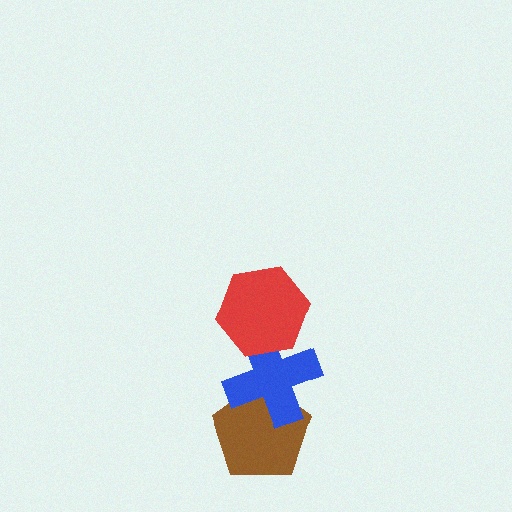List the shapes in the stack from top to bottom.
From top to bottom: the red hexagon, the blue cross, the brown pentagon.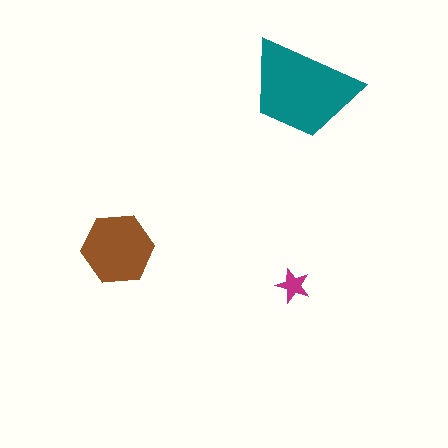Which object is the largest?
The teal trapezoid.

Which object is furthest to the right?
The teal trapezoid is rightmost.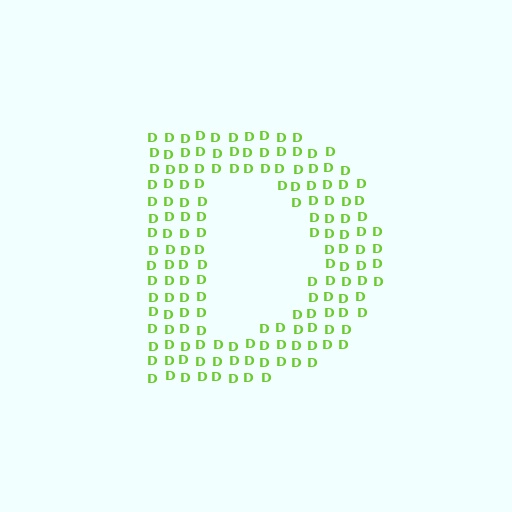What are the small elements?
The small elements are letter D's.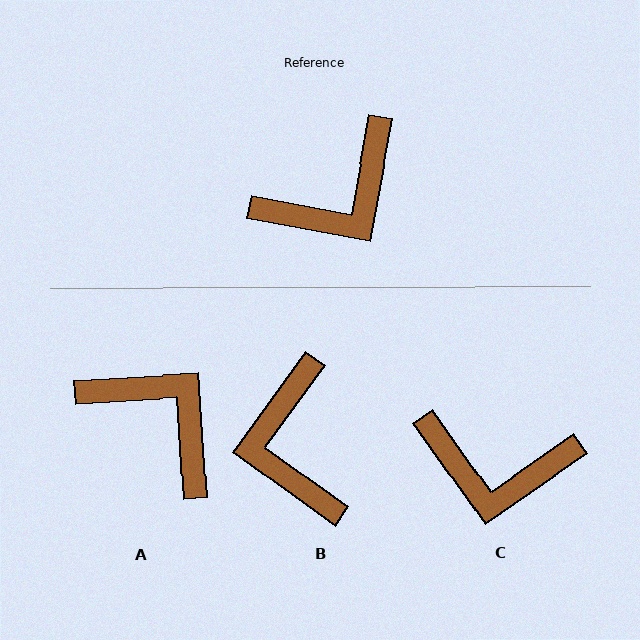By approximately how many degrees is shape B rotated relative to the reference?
Approximately 115 degrees clockwise.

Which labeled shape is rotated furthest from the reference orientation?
B, about 115 degrees away.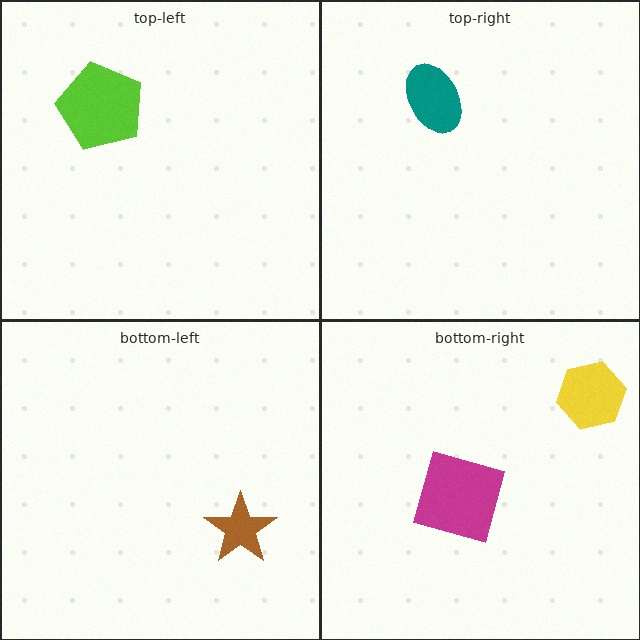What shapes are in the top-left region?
The lime pentagon.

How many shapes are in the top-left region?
1.